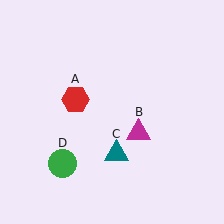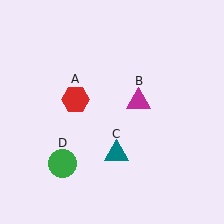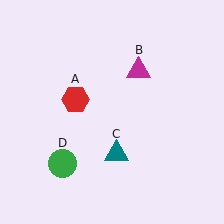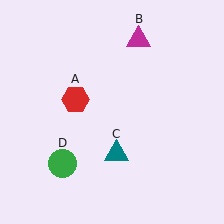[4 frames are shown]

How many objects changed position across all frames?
1 object changed position: magenta triangle (object B).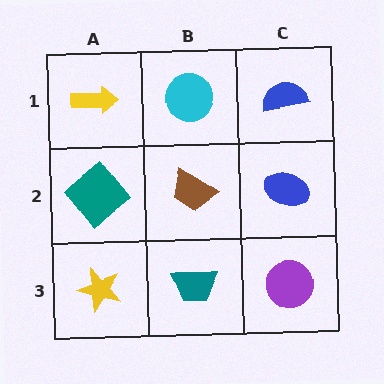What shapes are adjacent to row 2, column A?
A yellow arrow (row 1, column A), a yellow star (row 3, column A), a brown trapezoid (row 2, column B).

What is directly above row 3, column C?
A blue ellipse.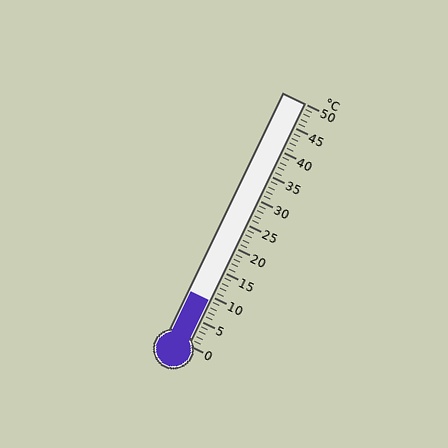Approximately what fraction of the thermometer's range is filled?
The thermometer is filled to approximately 20% of its range.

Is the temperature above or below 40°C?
The temperature is below 40°C.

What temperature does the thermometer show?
The thermometer shows approximately 9°C.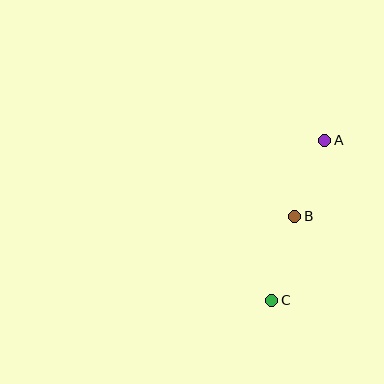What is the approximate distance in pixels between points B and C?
The distance between B and C is approximately 87 pixels.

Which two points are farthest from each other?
Points A and C are farthest from each other.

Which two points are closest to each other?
Points A and B are closest to each other.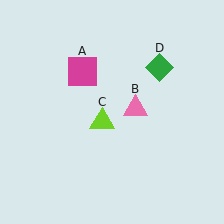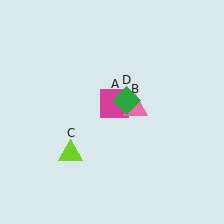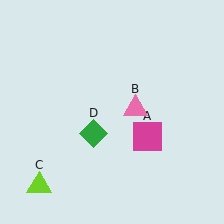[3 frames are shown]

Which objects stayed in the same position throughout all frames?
Pink triangle (object B) remained stationary.